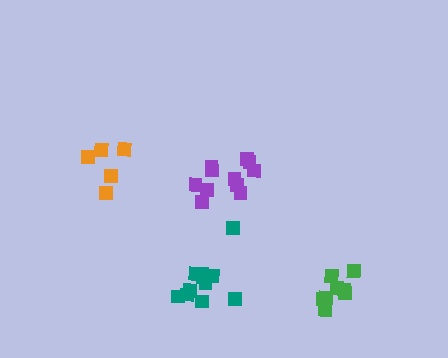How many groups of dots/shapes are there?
There are 4 groups.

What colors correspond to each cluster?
The clusters are colored: purple, green, orange, teal.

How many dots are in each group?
Group 1: 11 dots, Group 2: 8 dots, Group 3: 5 dots, Group 4: 11 dots (35 total).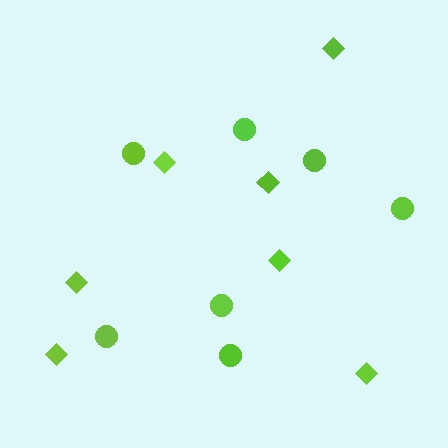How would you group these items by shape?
There are 2 groups: one group of circles (7) and one group of diamonds (7).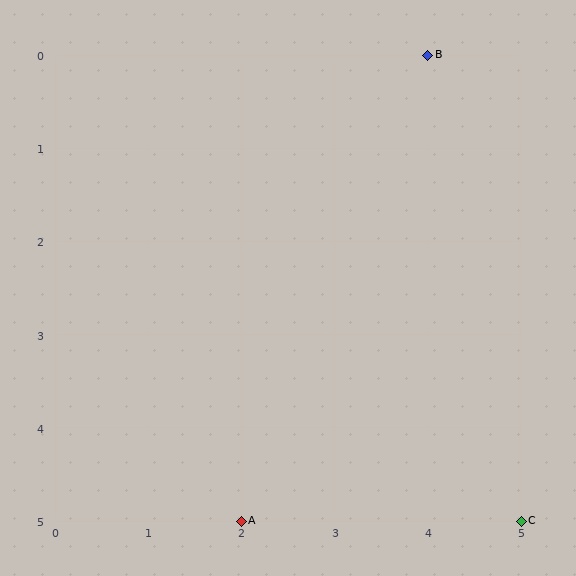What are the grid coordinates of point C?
Point C is at grid coordinates (5, 5).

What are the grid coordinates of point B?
Point B is at grid coordinates (4, 0).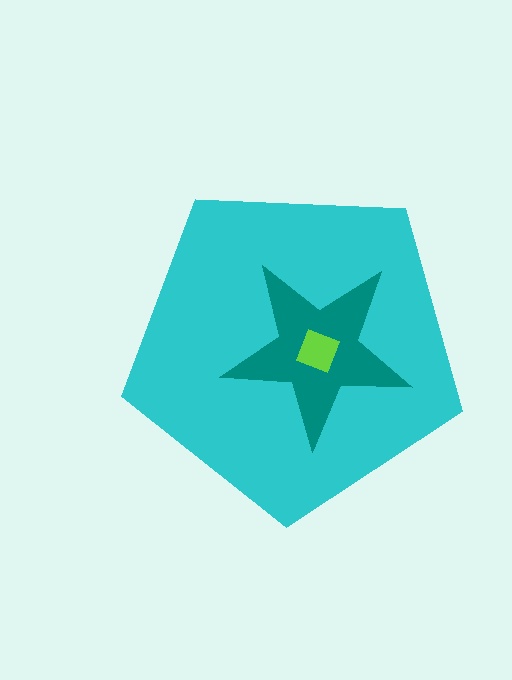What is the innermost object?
The lime diamond.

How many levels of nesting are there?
3.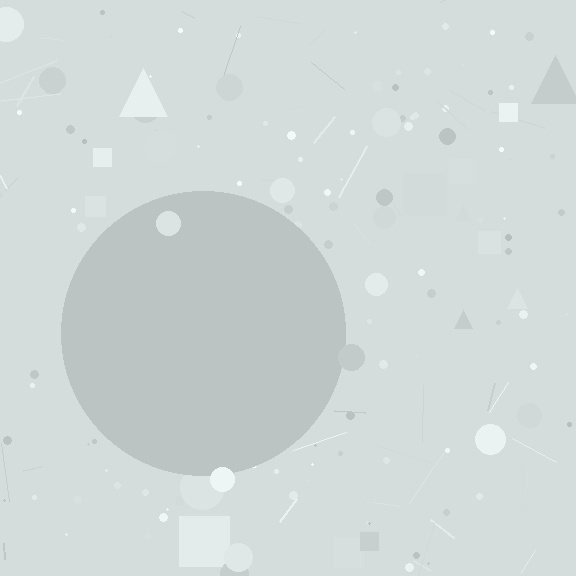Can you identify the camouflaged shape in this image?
The camouflaged shape is a circle.